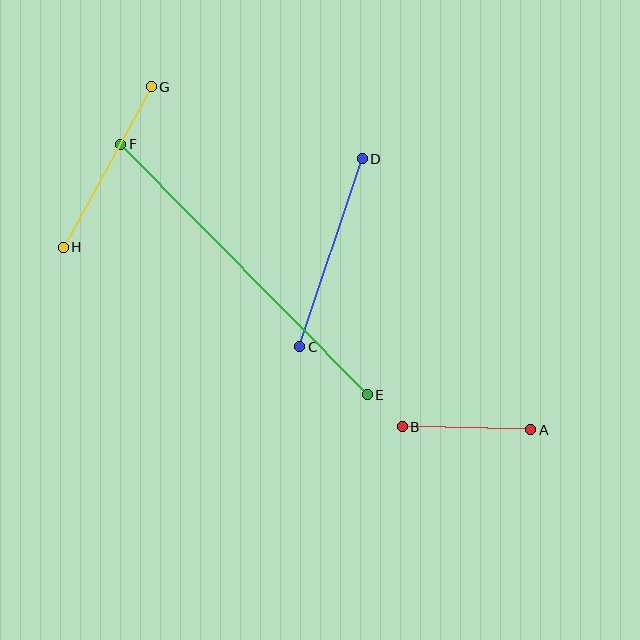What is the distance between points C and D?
The distance is approximately 198 pixels.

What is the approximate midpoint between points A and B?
The midpoint is at approximately (466, 428) pixels.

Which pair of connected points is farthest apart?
Points E and F are farthest apart.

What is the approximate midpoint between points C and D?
The midpoint is at approximately (331, 253) pixels.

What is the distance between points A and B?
The distance is approximately 129 pixels.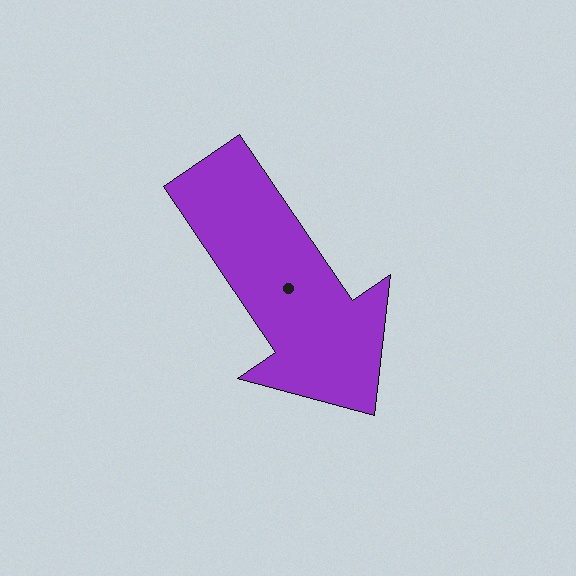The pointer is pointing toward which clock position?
Roughly 5 o'clock.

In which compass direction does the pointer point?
Southeast.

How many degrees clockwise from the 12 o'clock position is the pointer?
Approximately 146 degrees.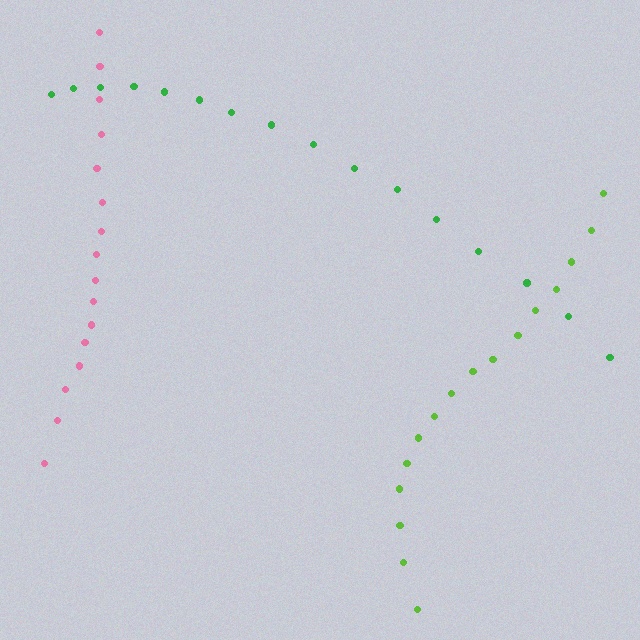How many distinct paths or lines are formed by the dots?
There are 3 distinct paths.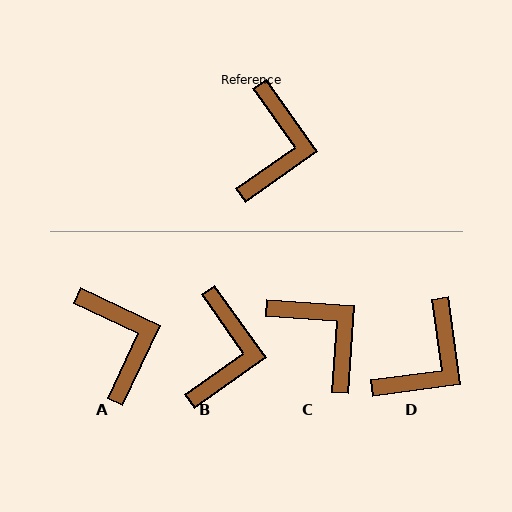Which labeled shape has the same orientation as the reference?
B.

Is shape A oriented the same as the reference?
No, it is off by about 29 degrees.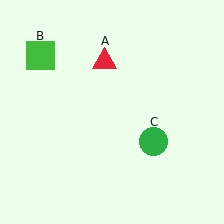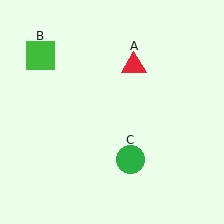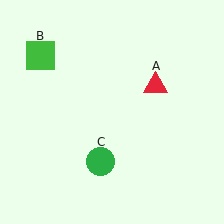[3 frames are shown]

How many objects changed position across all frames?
2 objects changed position: red triangle (object A), green circle (object C).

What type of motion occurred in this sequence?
The red triangle (object A), green circle (object C) rotated clockwise around the center of the scene.